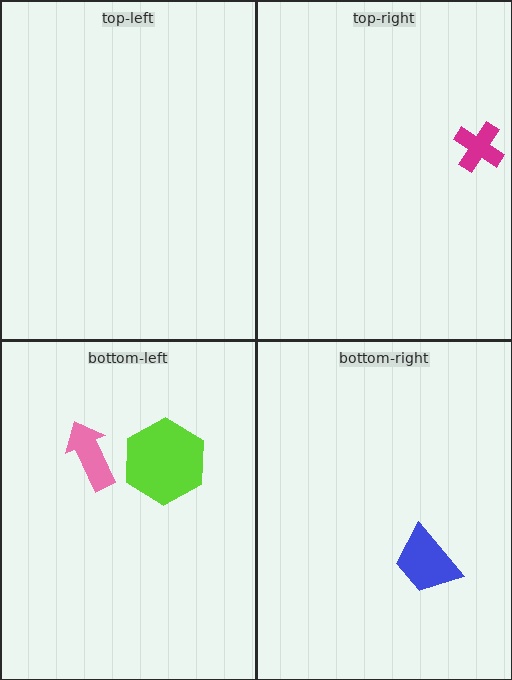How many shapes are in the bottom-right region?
1.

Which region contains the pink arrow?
The bottom-left region.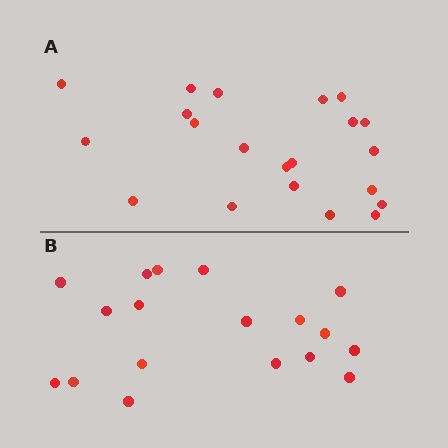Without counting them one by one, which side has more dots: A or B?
Region A (the top region) has more dots.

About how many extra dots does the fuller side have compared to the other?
Region A has just a few more — roughly 2 or 3 more dots than region B.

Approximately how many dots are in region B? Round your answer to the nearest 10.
About 20 dots. (The exact count is 18, which rounds to 20.)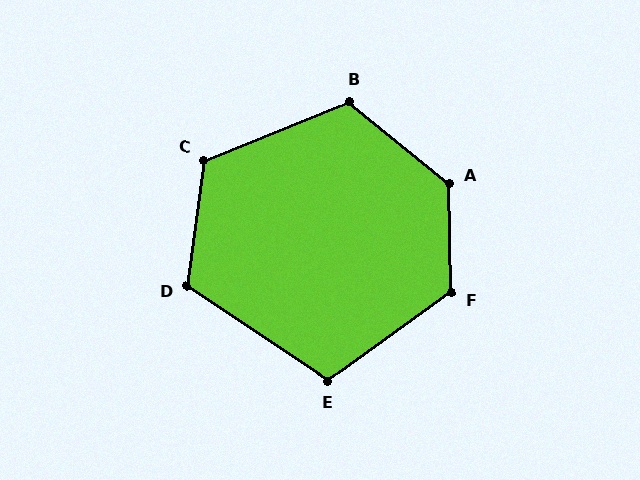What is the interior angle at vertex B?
Approximately 119 degrees (obtuse).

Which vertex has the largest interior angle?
A, at approximately 130 degrees.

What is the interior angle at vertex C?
Approximately 120 degrees (obtuse).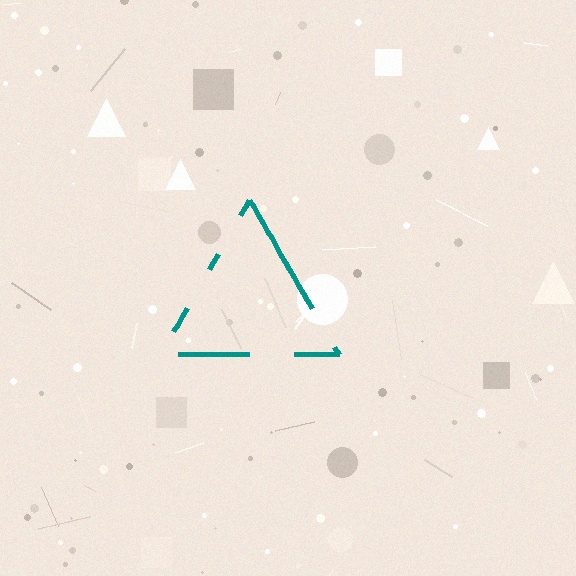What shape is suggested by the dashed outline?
The dashed outline suggests a triangle.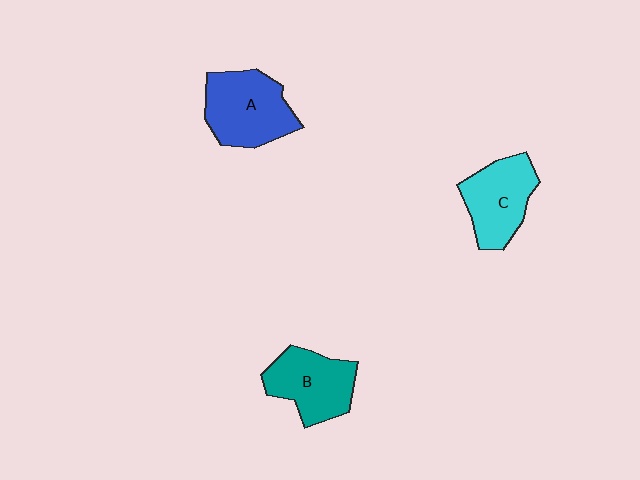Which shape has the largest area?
Shape A (blue).